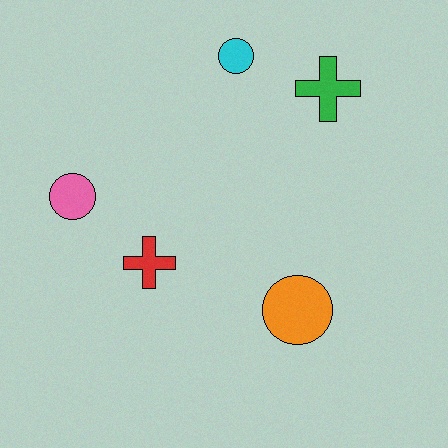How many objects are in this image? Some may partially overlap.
There are 5 objects.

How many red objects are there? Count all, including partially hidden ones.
There is 1 red object.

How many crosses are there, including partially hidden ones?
There are 2 crosses.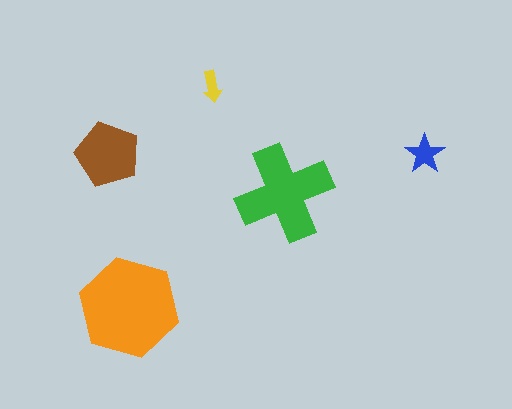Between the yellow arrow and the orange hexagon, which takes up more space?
The orange hexagon.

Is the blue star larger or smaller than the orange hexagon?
Smaller.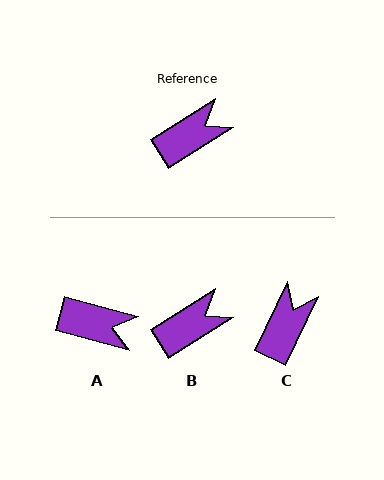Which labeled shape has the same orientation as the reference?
B.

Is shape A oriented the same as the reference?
No, it is off by about 47 degrees.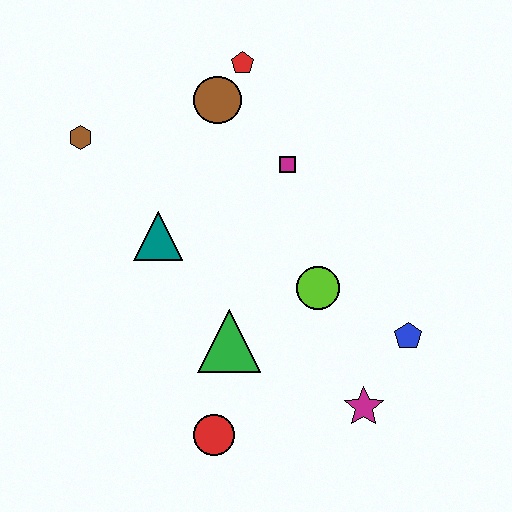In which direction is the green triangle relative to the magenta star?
The green triangle is to the left of the magenta star.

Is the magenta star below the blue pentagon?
Yes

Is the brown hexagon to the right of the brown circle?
No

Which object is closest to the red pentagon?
The brown circle is closest to the red pentagon.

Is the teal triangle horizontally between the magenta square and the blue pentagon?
No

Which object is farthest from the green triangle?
The red pentagon is farthest from the green triangle.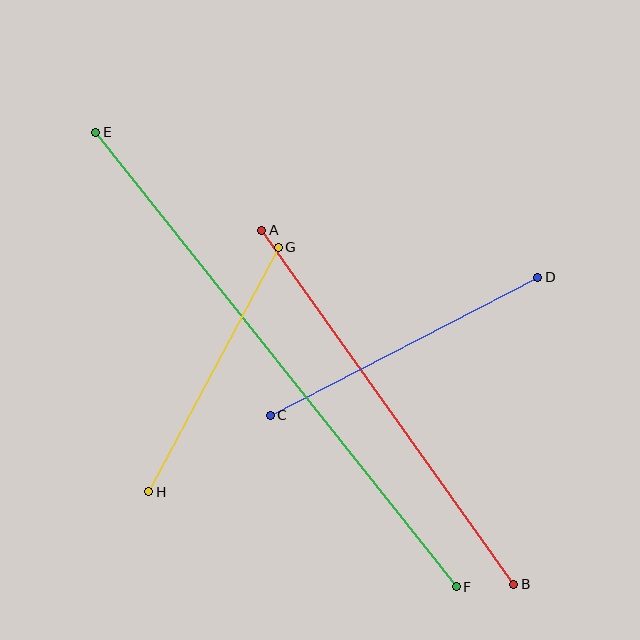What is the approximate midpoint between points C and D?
The midpoint is at approximately (404, 346) pixels.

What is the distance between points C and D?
The distance is approximately 301 pixels.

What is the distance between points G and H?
The distance is approximately 277 pixels.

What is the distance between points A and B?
The distance is approximately 435 pixels.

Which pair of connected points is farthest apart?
Points E and F are farthest apart.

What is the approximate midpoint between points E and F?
The midpoint is at approximately (276, 359) pixels.